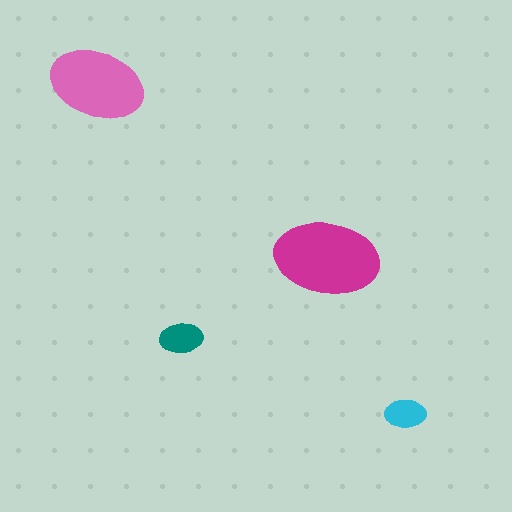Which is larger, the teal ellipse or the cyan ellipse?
The teal one.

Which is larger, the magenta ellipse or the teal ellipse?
The magenta one.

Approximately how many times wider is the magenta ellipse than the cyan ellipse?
About 2.5 times wider.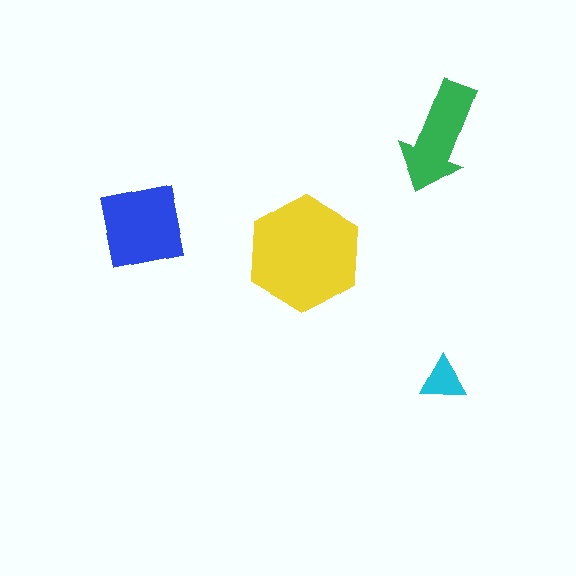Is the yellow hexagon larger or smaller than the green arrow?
Larger.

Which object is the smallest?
The cyan triangle.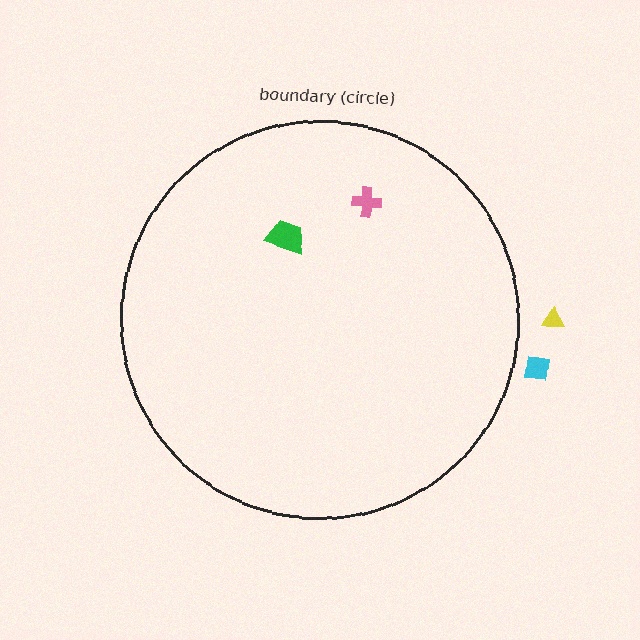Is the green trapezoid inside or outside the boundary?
Inside.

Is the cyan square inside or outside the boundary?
Outside.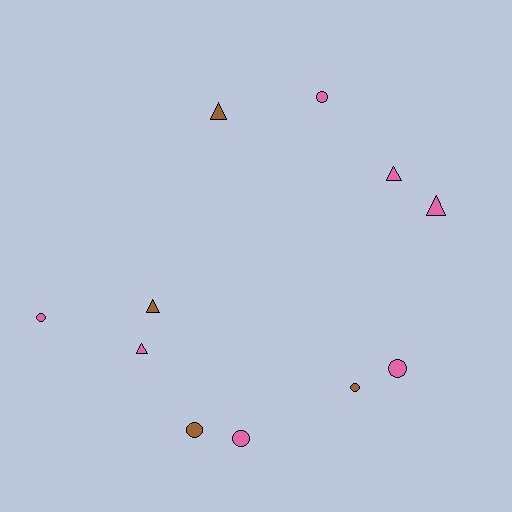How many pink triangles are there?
There are 3 pink triangles.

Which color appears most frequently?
Pink, with 7 objects.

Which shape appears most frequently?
Circle, with 6 objects.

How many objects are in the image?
There are 11 objects.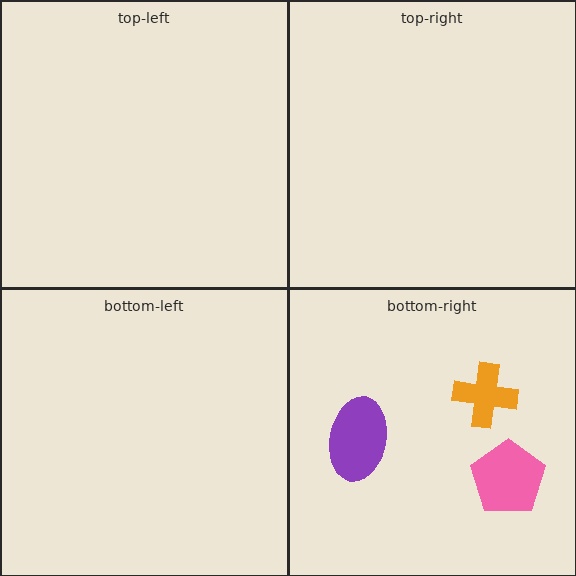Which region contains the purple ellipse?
The bottom-right region.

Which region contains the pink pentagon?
The bottom-right region.